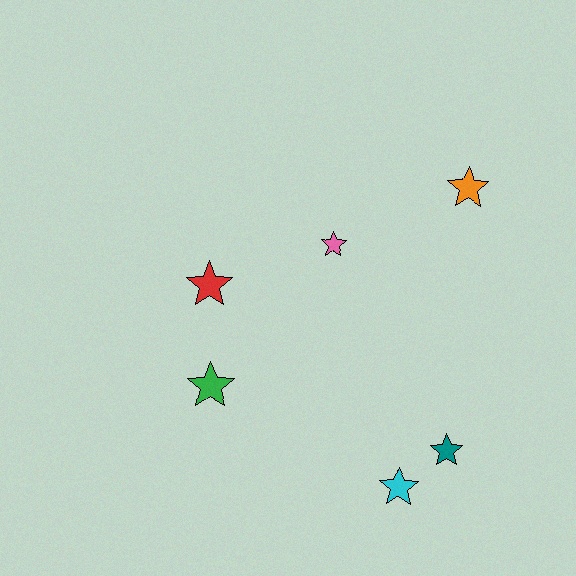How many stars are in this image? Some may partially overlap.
There are 6 stars.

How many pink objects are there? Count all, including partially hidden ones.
There is 1 pink object.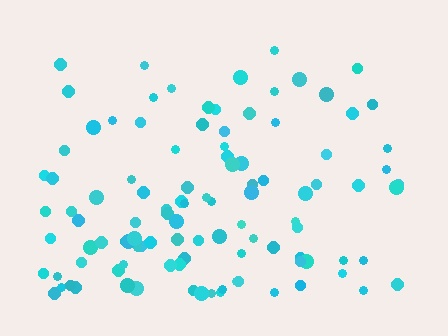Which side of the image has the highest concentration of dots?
The bottom.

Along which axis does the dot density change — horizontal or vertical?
Vertical.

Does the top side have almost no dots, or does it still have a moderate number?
Still a moderate number, just noticeably fewer than the bottom.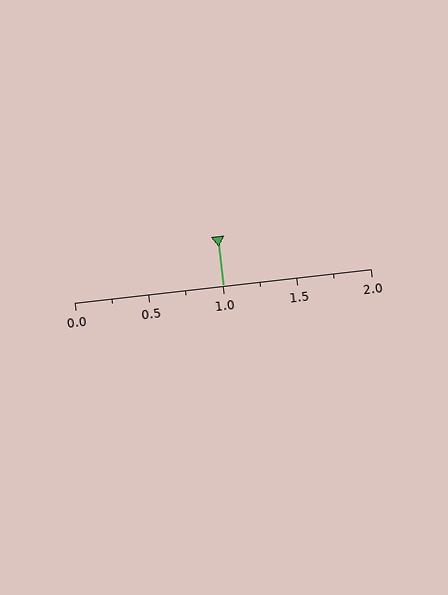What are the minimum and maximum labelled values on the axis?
The axis runs from 0.0 to 2.0.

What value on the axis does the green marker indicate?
The marker indicates approximately 1.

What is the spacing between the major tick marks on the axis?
The major ticks are spaced 0.5 apart.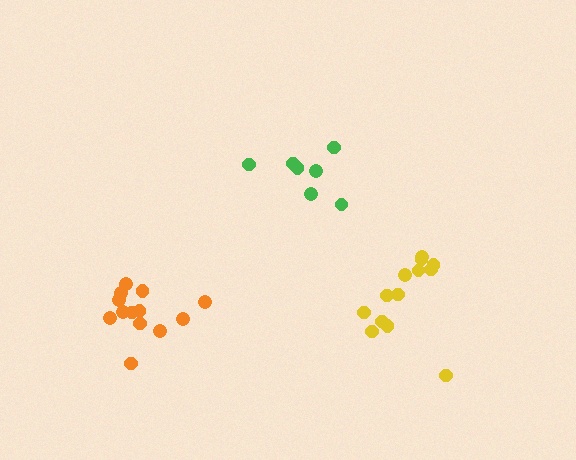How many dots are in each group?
Group 1: 13 dots, Group 2: 13 dots, Group 3: 7 dots (33 total).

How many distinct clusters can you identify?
There are 3 distinct clusters.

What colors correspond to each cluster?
The clusters are colored: yellow, orange, green.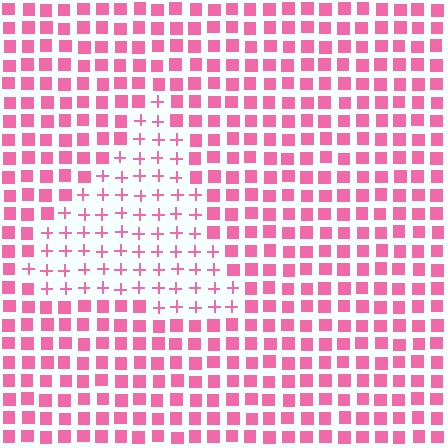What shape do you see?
I see a triangle.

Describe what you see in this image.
The image is filled with small pink elements arranged in a uniform grid. A triangle-shaped region contains plus signs, while the surrounding area contains squares. The boundary is defined purely by the change in element shape.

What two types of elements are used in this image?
The image uses plus signs inside the triangle region and squares outside it.